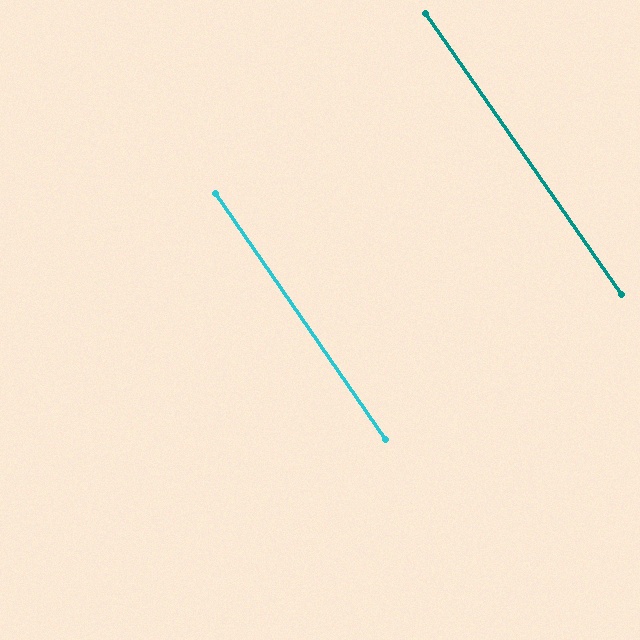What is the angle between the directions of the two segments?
Approximately 0 degrees.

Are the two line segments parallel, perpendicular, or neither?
Parallel — their directions differ by only 0.1°.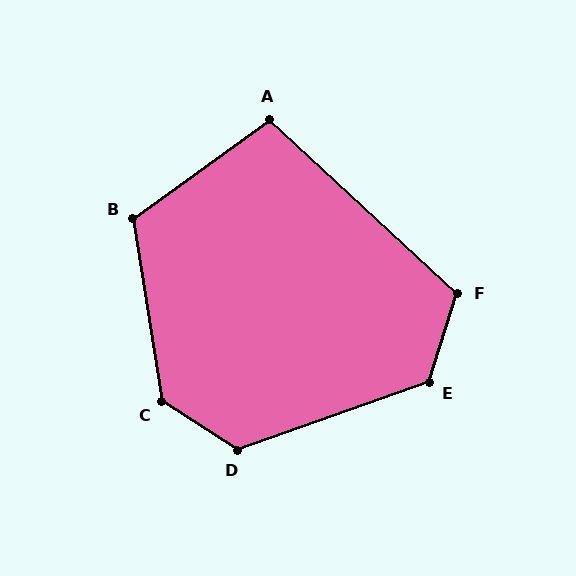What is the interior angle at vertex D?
Approximately 128 degrees (obtuse).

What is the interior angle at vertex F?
Approximately 115 degrees (obtuse).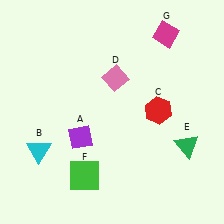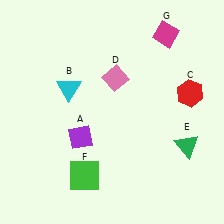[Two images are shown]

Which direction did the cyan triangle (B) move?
The cyan triangle (B) moved up.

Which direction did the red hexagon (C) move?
The red hexagon (C) moved right.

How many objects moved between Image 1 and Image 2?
2 objects moved between the two images.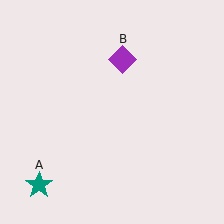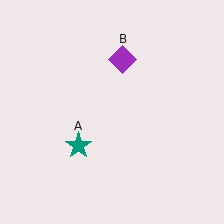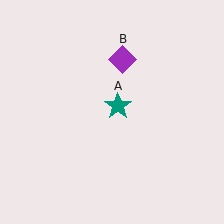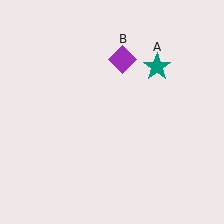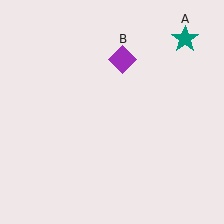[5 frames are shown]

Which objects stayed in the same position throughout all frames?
Purple diamond (object B) remained stationary.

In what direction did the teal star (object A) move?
The teal star (object A) moved up and to the right.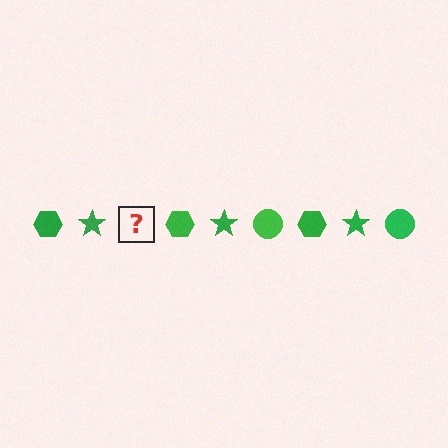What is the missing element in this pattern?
The missing element is a green circle.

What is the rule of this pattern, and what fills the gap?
The rule is that the pattern cycles through hexagon, star, circle shapes in green. The gap should be filled with a green circle.